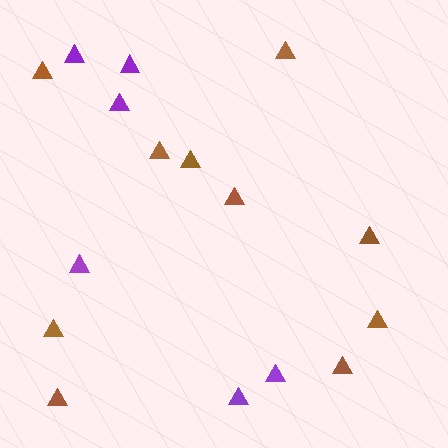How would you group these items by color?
There are 2 groups: one group of purple triangles (6) and one group of brown triangles (10).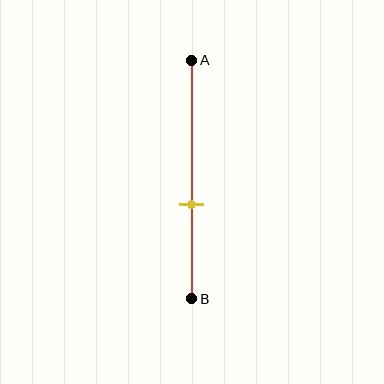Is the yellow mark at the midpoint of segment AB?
No, the mark is at about 60% from A, not at the 50% midpoint.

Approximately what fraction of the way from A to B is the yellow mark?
The yellow mark is approximately 60% of the way from A to B.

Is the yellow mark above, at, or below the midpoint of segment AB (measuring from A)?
The yellow mark is below the midpoint of segment AB.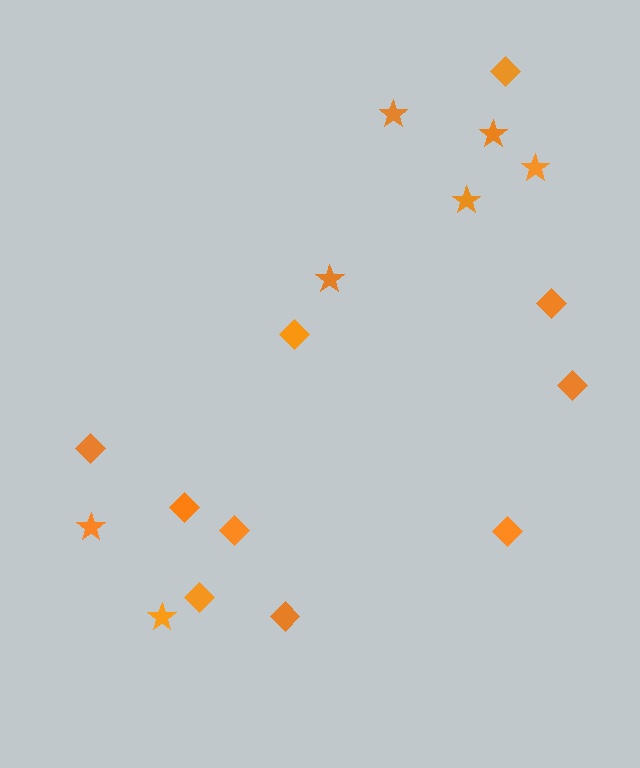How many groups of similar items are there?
There are 2 groups: one group of stars (7) and one group of diamonds (10).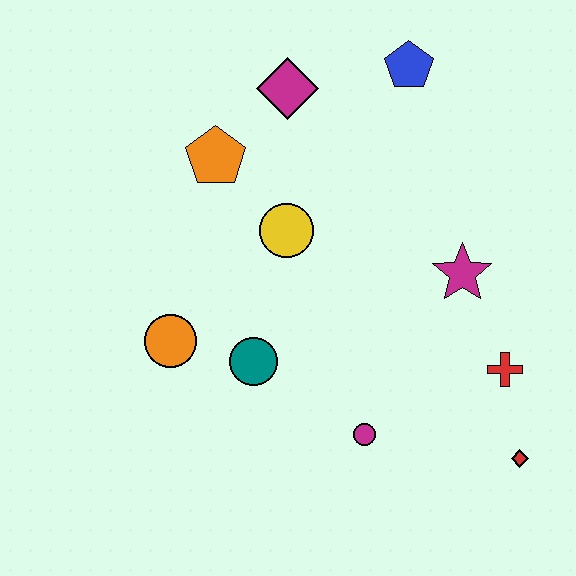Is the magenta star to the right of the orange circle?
Yes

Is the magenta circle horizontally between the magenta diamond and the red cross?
Yes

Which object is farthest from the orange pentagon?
The red diamond is farthest from the orange pentagon.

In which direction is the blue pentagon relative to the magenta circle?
The blue pentagon is above the magenta circle.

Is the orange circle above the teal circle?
Yes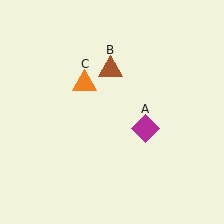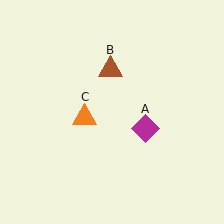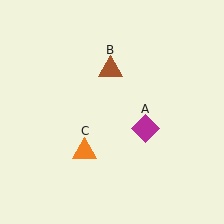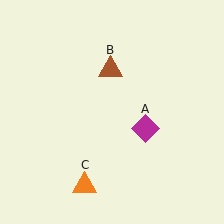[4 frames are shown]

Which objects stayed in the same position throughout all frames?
Magenta diamond (object A) and brown triangle (object B) remained stationary.